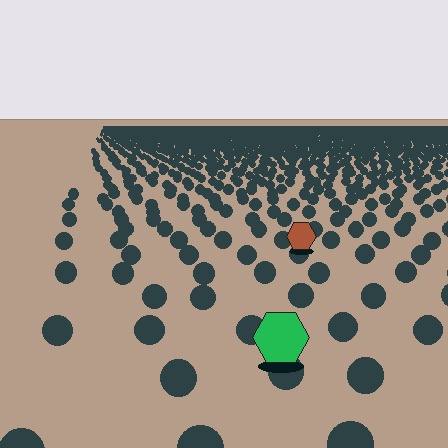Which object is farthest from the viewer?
The brown hexagon is farthest from the viewer. It appears smaller and the ground texture around it is denser.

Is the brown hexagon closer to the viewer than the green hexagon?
No. The green hexagon is closer — you can tell from the texture gradient: the ground texture is coarser near it.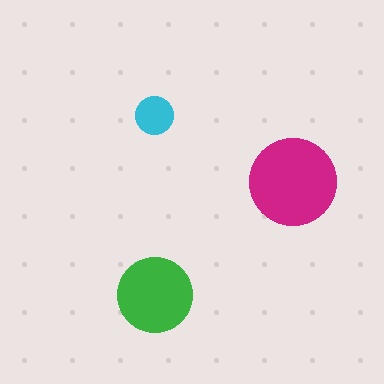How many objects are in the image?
There are 3 objects in the image.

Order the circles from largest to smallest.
the magenta one, the green one, the cyan one.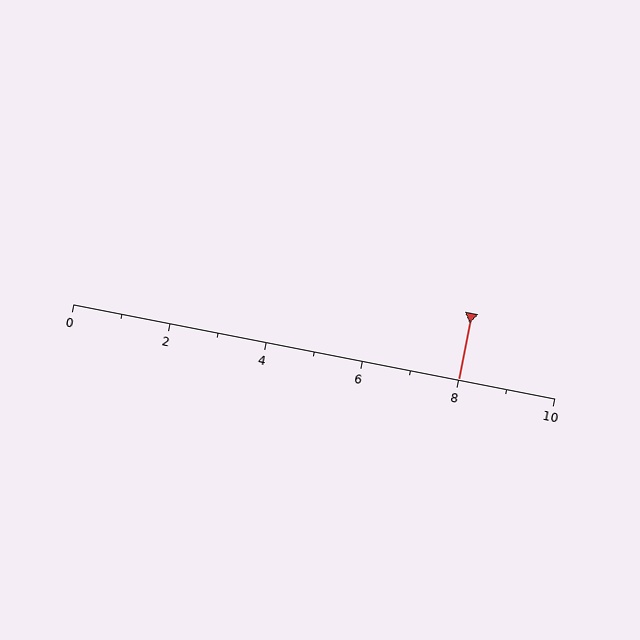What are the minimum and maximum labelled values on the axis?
The axis runs from 0 to 10.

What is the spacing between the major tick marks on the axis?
The major ticks are spaced 2 apart.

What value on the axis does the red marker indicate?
The marker indicates approximately 8.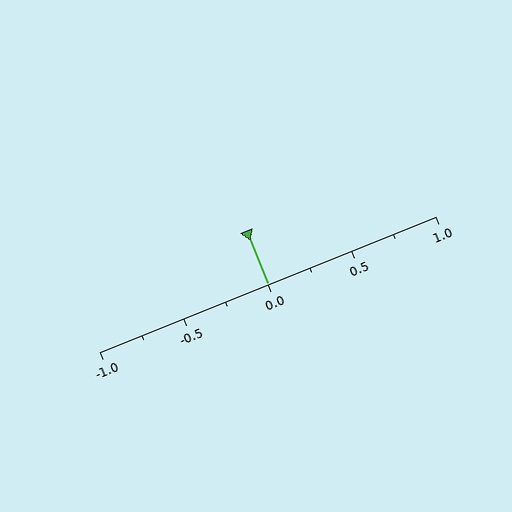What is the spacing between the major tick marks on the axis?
The major ticks are spaced 0.5 apart.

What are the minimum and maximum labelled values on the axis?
The axis runs from -1.0 to 1.0.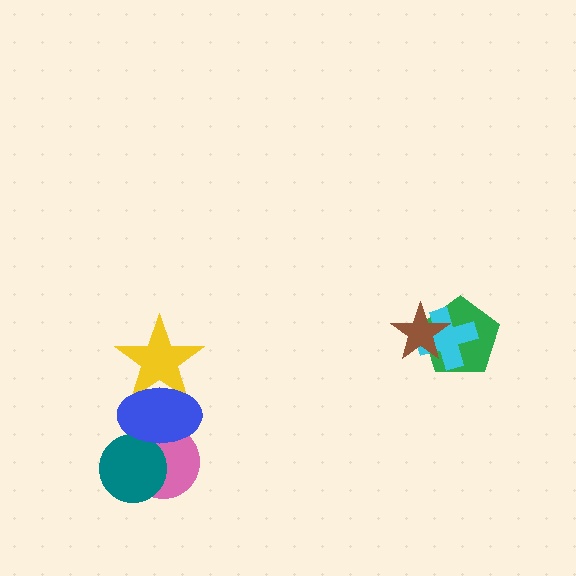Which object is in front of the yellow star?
The blue ellipse is in front of the yellow star.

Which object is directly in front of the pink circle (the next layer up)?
The teal circle is directly in front of the pink circle.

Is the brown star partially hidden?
No, no other shape covers it.